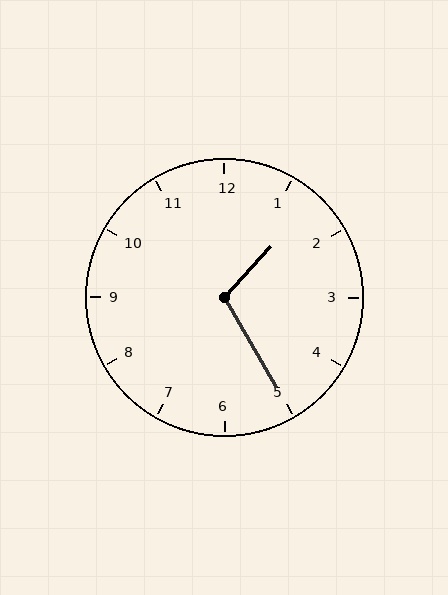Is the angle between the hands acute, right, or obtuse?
It is obtuse.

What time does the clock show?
1:25.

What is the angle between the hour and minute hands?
Approximately 108 degrees.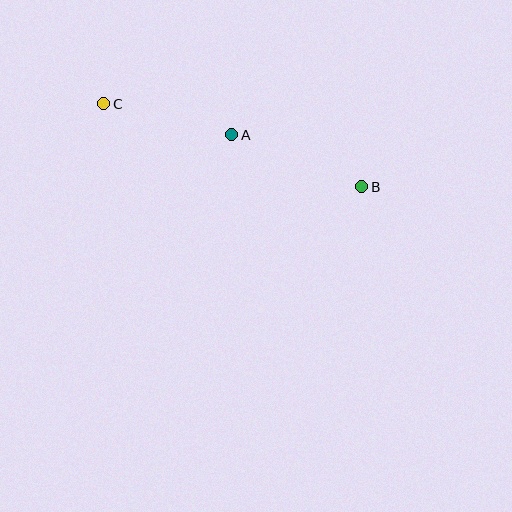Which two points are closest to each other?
Points A and C are closest to each other.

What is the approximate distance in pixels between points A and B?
The distance between A and B is approximately 140 pixels.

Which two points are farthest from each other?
Points B and C are farthest from each other.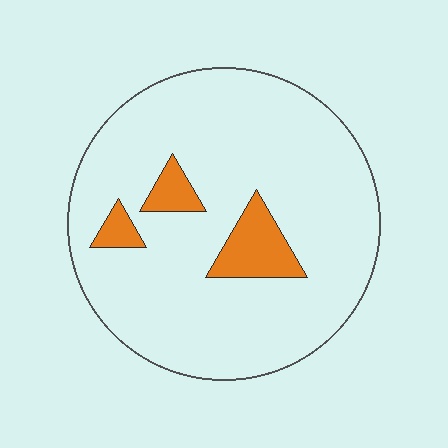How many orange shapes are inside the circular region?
3.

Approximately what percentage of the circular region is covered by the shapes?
Approximately 10%.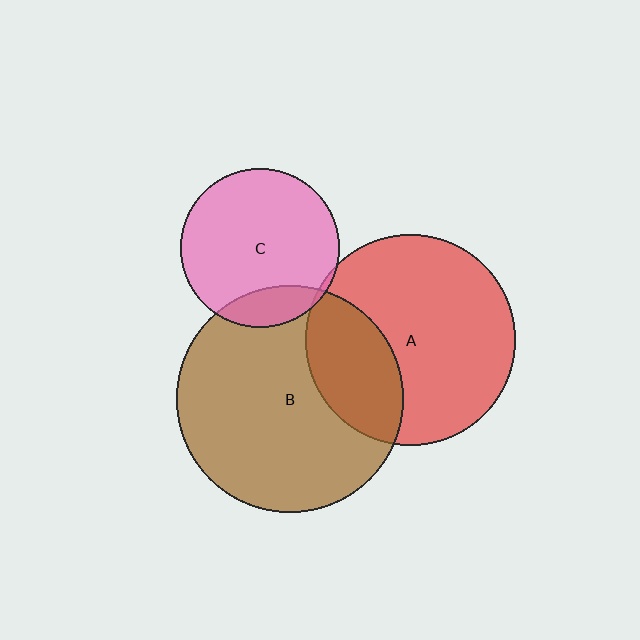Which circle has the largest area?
Circle B (brown).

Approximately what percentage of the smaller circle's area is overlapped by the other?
Approximately 30%.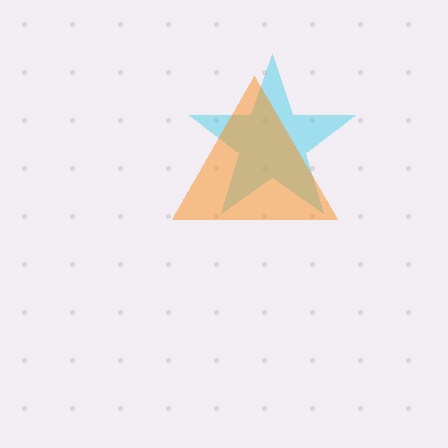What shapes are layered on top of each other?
The layered shapes are: a cyan star, an orange triangle.